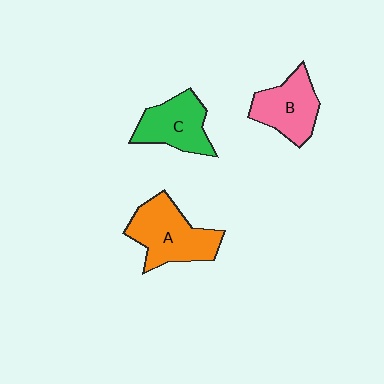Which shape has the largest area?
Shape A (orange).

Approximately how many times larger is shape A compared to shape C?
Approximately 1.3 times.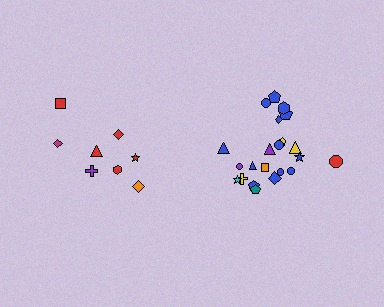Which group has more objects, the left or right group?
The right group.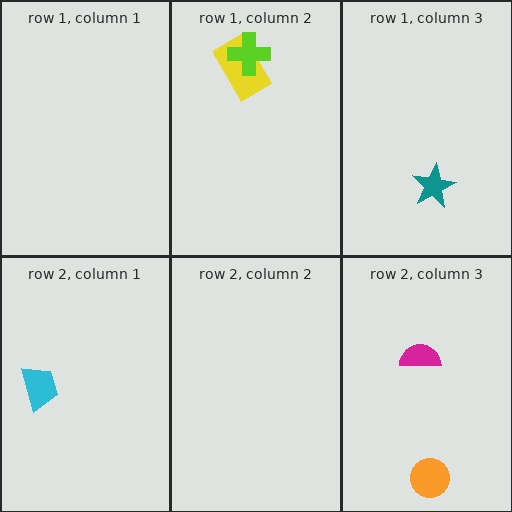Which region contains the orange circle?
The row 2, column 3 region.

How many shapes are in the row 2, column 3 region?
2.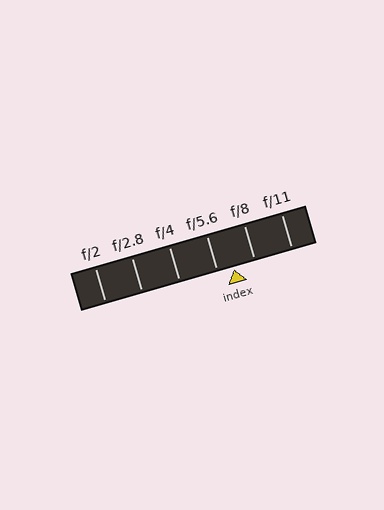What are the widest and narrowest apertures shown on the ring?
The widest aperture shown is f/2 and the narrowest is f/11.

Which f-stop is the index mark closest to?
The index mark is closest to f/5.6.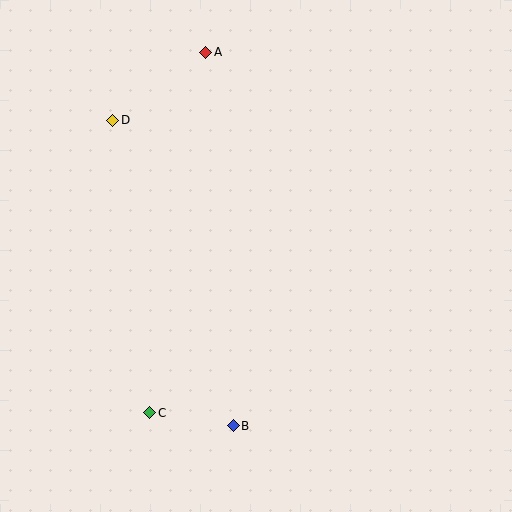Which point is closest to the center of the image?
Point B at (233, 426) is closest to the center.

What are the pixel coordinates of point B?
Point B is at (233, 426).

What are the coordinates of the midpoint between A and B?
The midpoint between A and B is at (219, 239).